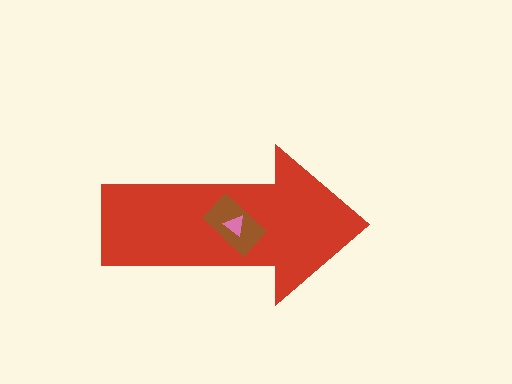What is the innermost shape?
The pink triangle.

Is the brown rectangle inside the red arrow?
Yes.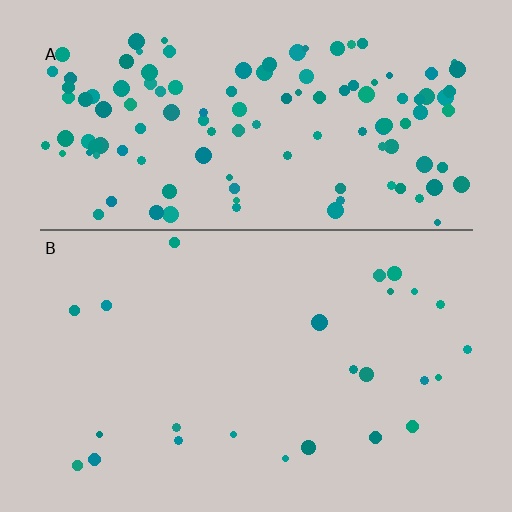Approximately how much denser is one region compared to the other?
Approximately 5.0× — region A over region B.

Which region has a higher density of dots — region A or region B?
A (the top).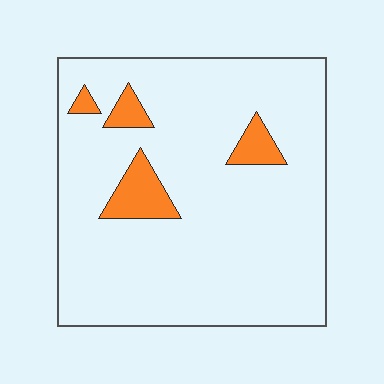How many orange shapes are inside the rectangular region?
4.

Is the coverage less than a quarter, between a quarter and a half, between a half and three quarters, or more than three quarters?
Less than a quarter.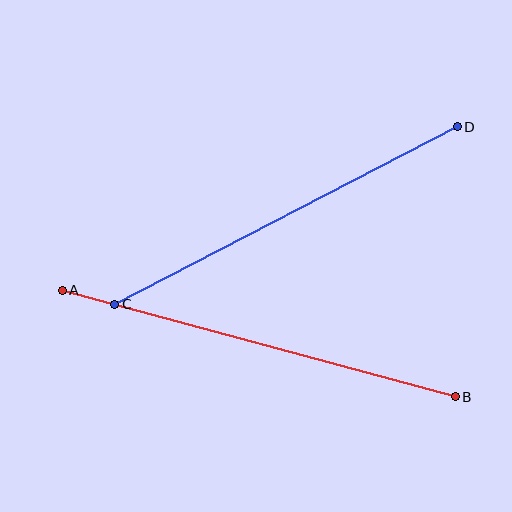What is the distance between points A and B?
The distance is approximately 407 pixels.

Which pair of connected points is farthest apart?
Points A and B are farthest apart.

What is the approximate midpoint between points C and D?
The midpoint is at approximately (286, 216) pixels.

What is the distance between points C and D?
The distance is approximately 386 pixels.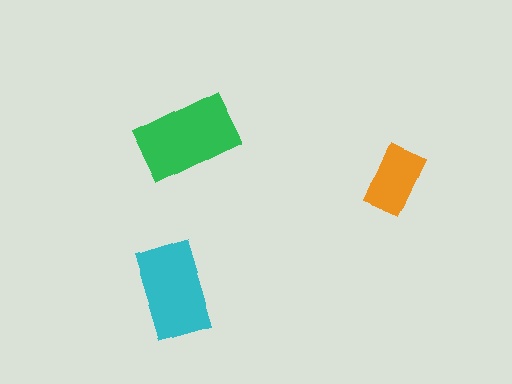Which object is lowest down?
The cyan rectangle is bottommost.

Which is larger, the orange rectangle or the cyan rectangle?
The cyan one.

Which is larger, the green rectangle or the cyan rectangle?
The green one.